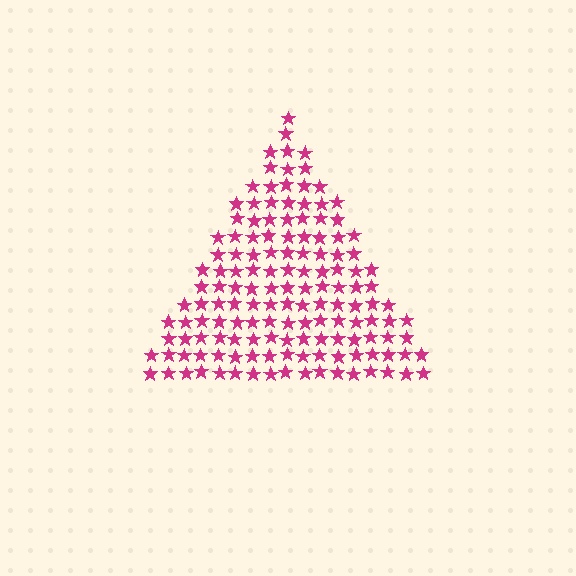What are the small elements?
The small elements are stars.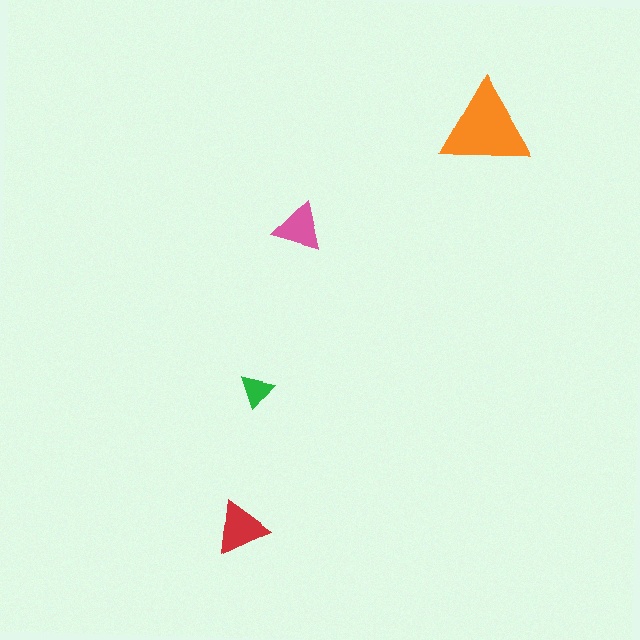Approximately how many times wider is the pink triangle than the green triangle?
About 1.5 times wider.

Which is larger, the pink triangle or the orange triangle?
The orange one.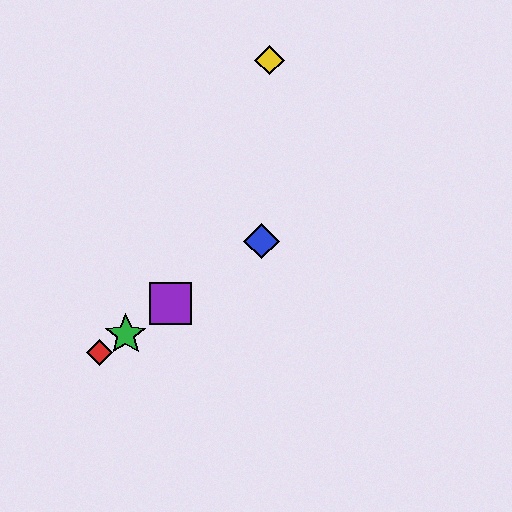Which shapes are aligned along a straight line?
The red diamond, the blue diamond, the green star, the purple square are aligned along a straight line.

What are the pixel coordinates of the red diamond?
The red diamond is at (100, 353).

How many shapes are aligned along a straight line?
4 shapes (the red diamond, the blue diamond, the green star, the purple square) are aligned along a straight line.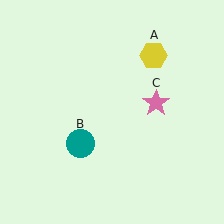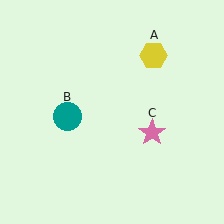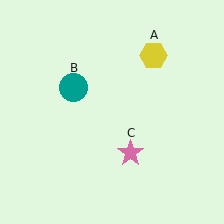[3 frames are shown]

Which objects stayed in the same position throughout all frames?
Yellow hexagon (object A) remained stationary.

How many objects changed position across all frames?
2 objects changed position: teal circle (object B), pink star (object C).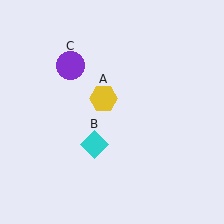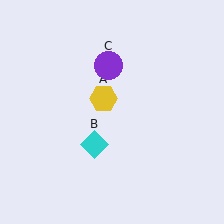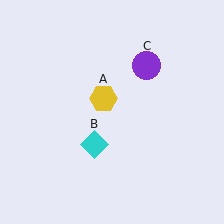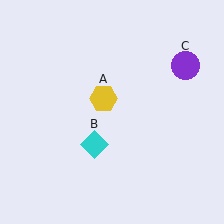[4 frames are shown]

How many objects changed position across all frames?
1 object changed position: purple circle (object C).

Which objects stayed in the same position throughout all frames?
Yellow hexagon (object A) and cyan diamond (object B) remained stationary.